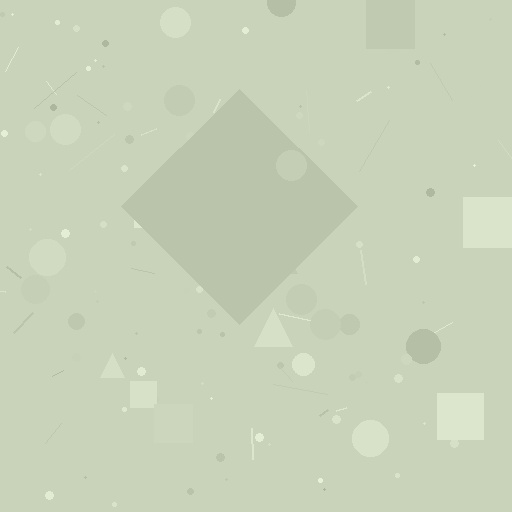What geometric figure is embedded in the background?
A diamond is embedded in the background.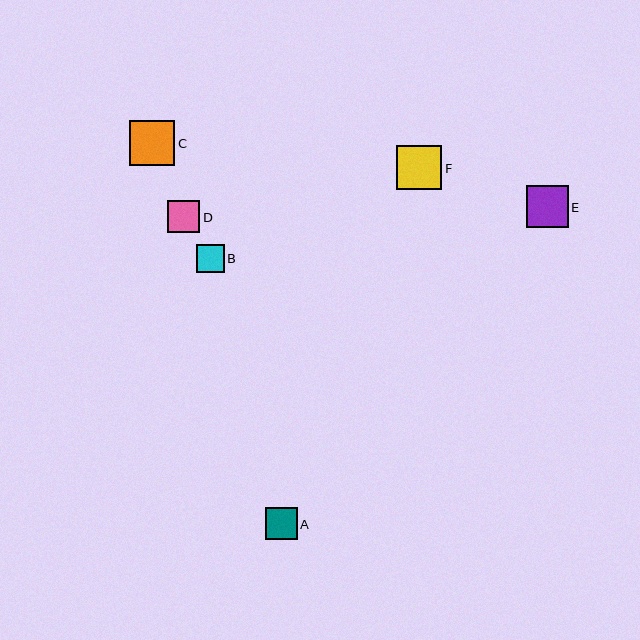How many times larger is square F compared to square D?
Square F is approximately 1.4 times the size of square D.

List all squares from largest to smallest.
From largest to smallest: C, F, E, D, A, B.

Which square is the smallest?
Square B is the smallest with a size of approximately 28 pixels.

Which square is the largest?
Square C is the largest with a size of approximately 46 pixels.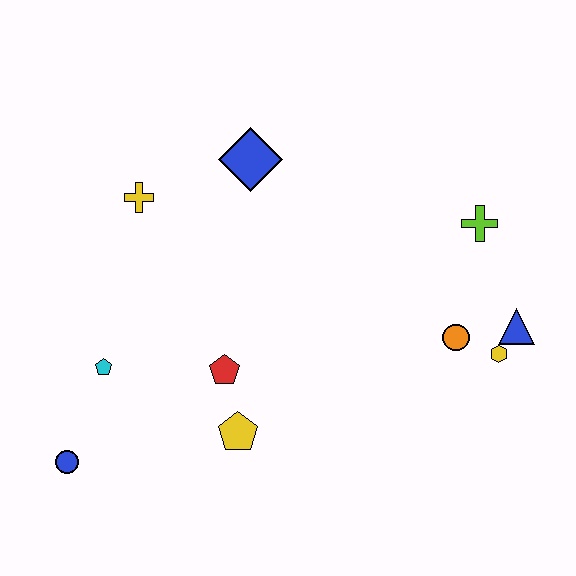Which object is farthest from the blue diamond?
The blue circle is farthest from the blue diamond.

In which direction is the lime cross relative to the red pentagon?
The lime cross is to the right of the red pentagon.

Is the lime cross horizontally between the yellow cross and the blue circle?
No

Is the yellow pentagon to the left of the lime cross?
Yes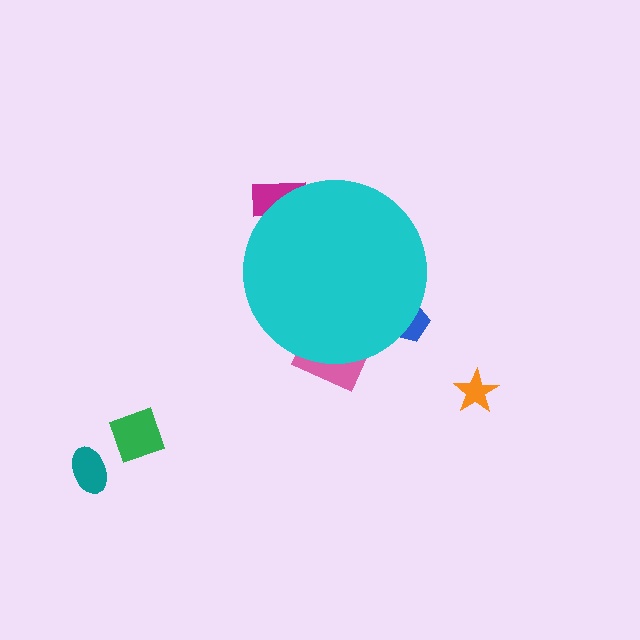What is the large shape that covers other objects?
A cyan circle.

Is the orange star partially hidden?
No, the orange star is fully visible.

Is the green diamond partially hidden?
No, the green diamond is fully visible.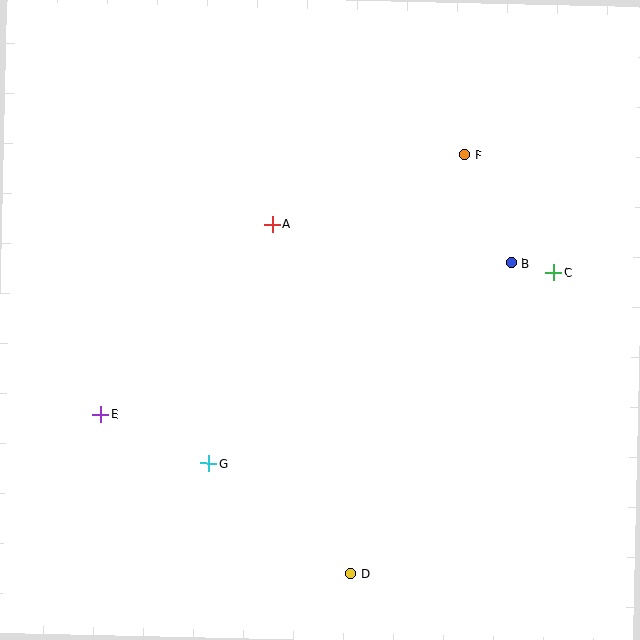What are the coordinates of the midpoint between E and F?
The midpoint between E and F is at (282, 285).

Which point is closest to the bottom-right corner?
Point D is closest to the bottom-right corner.